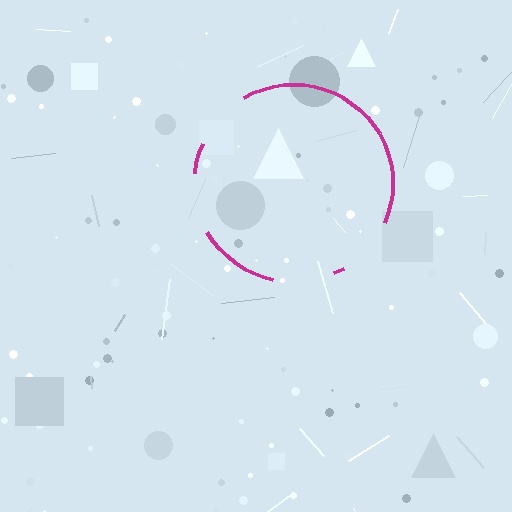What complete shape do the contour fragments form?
The contour fragments form a circle.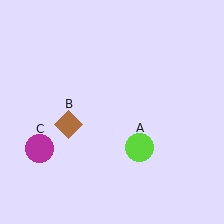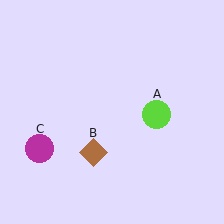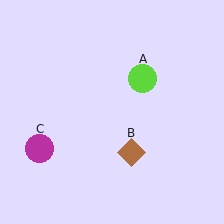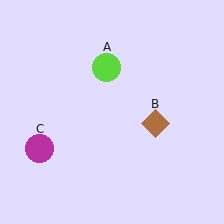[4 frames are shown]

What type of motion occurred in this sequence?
The lime circle (object A), brown diamond (object B) rotated counterclockwise around the center of the scene.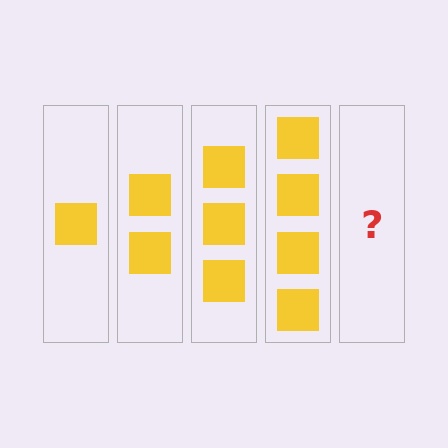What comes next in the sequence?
The next element should be 5 squares.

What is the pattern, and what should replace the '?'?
The pattern is that each step adds one more square. The '?' should be 5 squares.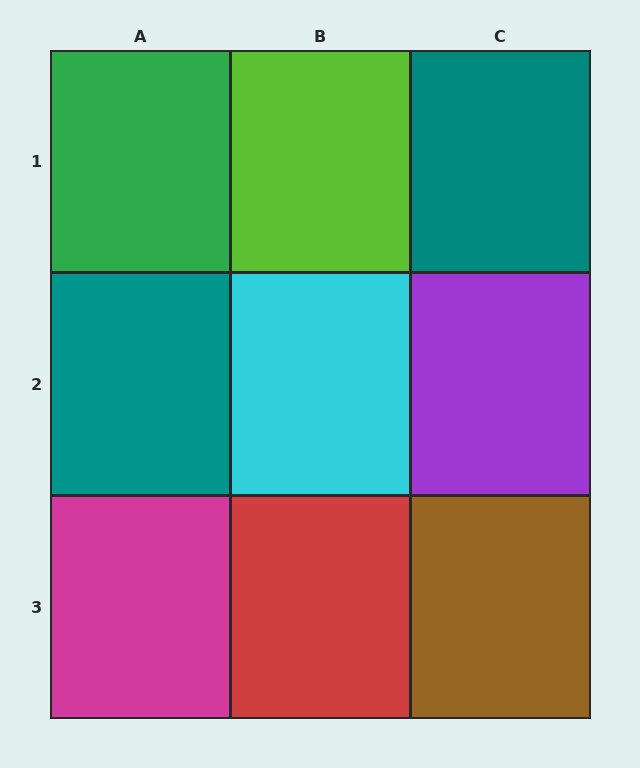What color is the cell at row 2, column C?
Purple.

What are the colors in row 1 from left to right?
Green, lime, teal.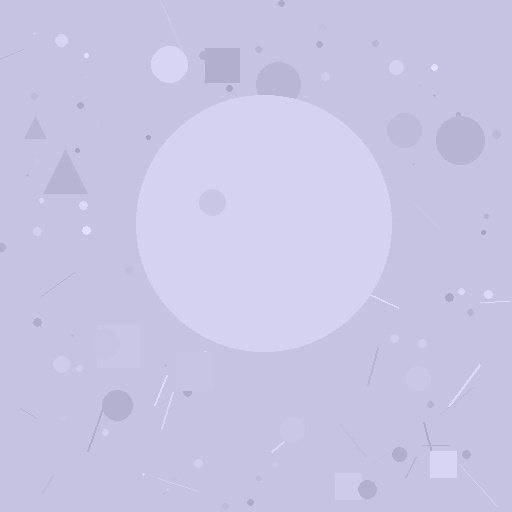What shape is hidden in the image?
A circle is hidden in the image.